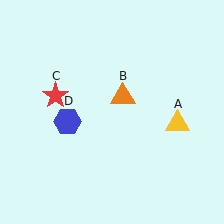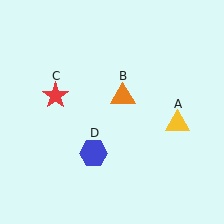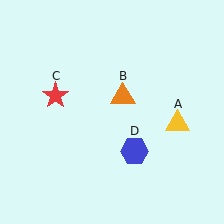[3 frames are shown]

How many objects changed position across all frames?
1 object changed position: blue hexagon (object D).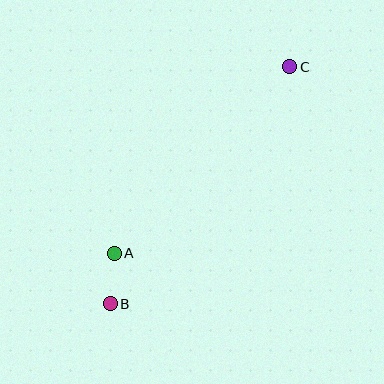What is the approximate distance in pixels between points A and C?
The distance between A and C is approximately 256 pixels.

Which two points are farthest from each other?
Points B and C are farthest from each other.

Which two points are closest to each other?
Points A and B are closest to each other.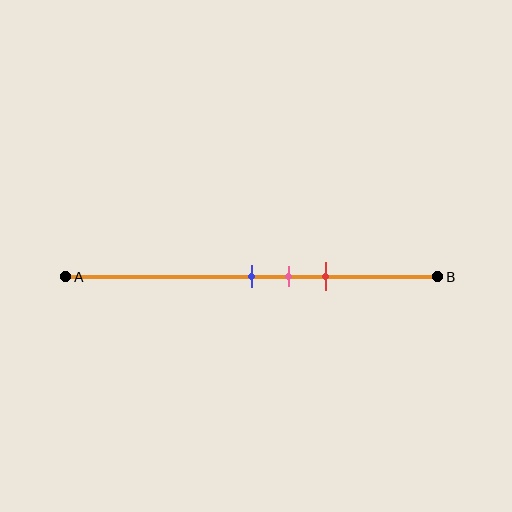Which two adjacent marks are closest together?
The blue and pink marks are the closest adjacent pair.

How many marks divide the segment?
There are 3 marks dividing the segment.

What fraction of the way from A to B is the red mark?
The red mark is approximately 70% (0.7) of the way from A to B.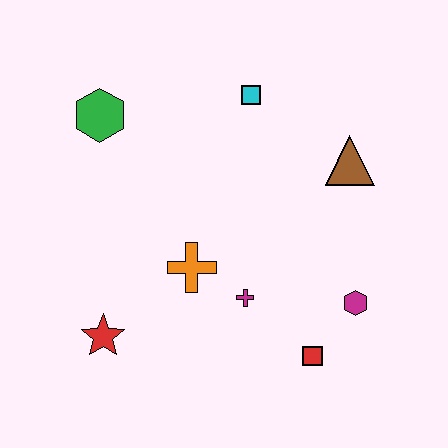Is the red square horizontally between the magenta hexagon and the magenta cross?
Yes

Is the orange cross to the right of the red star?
Yes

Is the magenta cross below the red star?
No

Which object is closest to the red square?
The magenta hexagon is closest to the red square.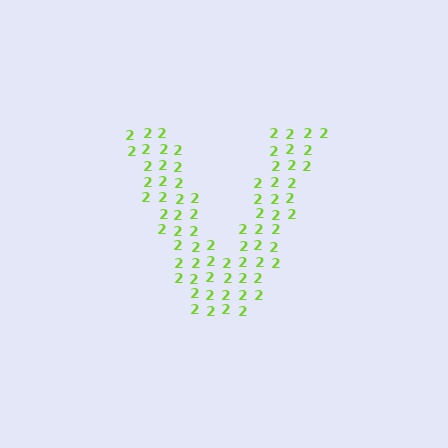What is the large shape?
The large shape is the letter V.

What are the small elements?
The small elements are digit 2's.